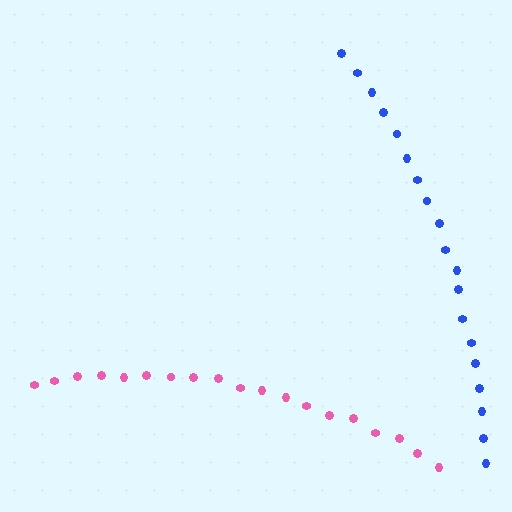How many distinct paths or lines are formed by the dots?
There are 2 distinct paths.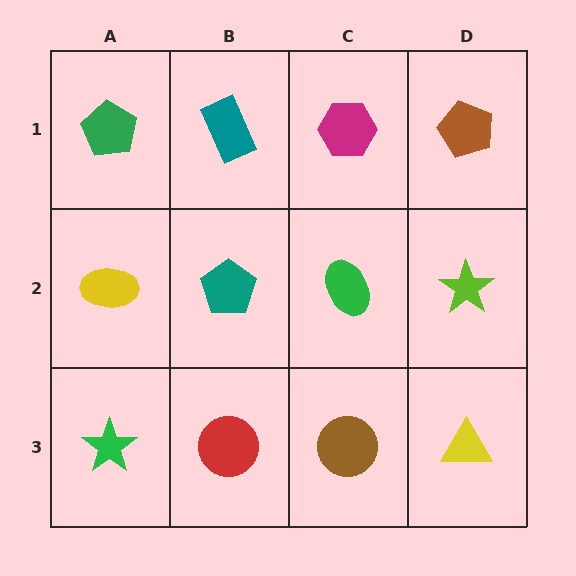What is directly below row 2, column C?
A brown circle.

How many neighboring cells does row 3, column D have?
2.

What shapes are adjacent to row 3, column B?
A teal pentagon (row 2, column B), a green star (row 3, column A), a brown circle (row 3, column C).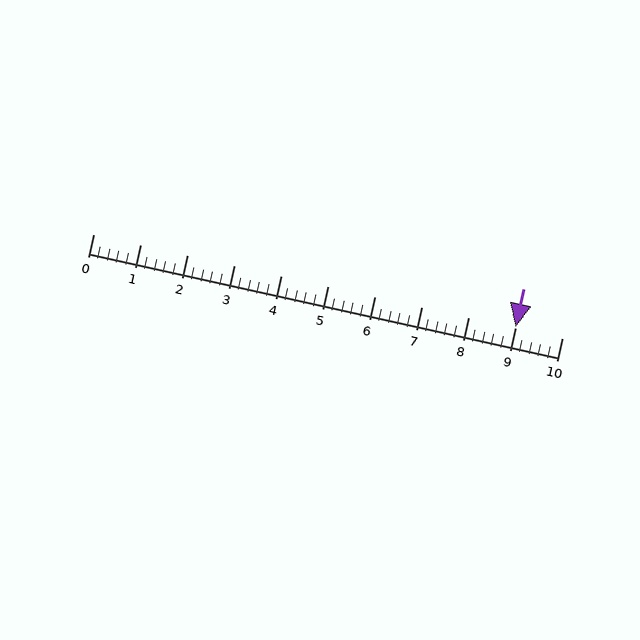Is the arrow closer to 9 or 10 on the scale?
The arrow is closer to 9.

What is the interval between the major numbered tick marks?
The major tick marks are spaced 1 units apart.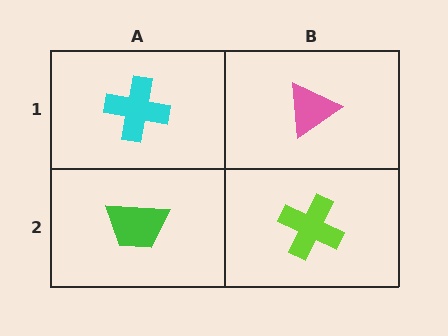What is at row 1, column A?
A cyan cross.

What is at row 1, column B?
A pink triangle.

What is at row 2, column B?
A lime cross.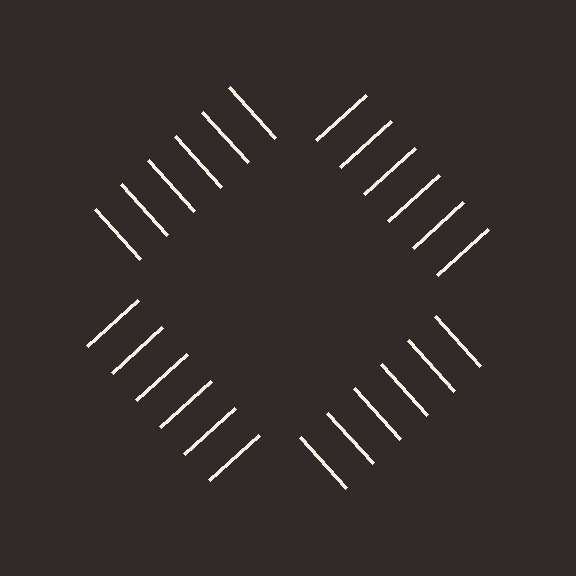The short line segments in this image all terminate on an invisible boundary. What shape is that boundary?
An illusory square — the line segments terminate on its edges but no continuous stroke is drawn.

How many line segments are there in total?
24 — 6 along each of the 4 edges.